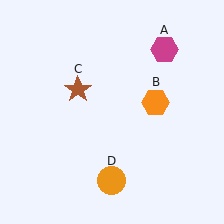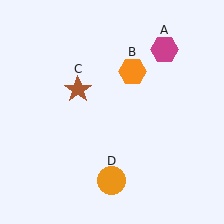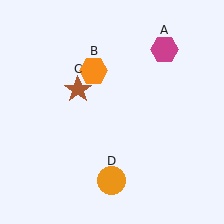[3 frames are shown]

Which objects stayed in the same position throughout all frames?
Magenta hexagon (object A) and brown star (object C) and orange circle (object D) remained stationary.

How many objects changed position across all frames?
1 object changed position: orange hexagon (object B).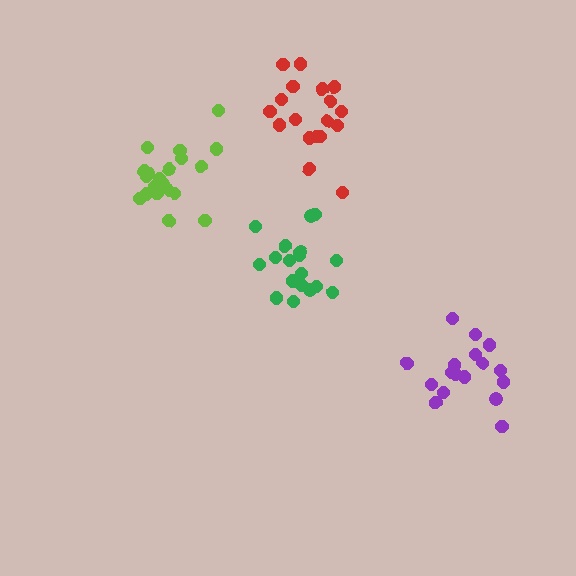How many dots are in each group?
Group 1: 18 dots, Group 2: 20 dots, Group 3: 19 dots, Group 4: 17 dots (74 total).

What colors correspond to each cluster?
The clusters are colored: red, lime, green, purple.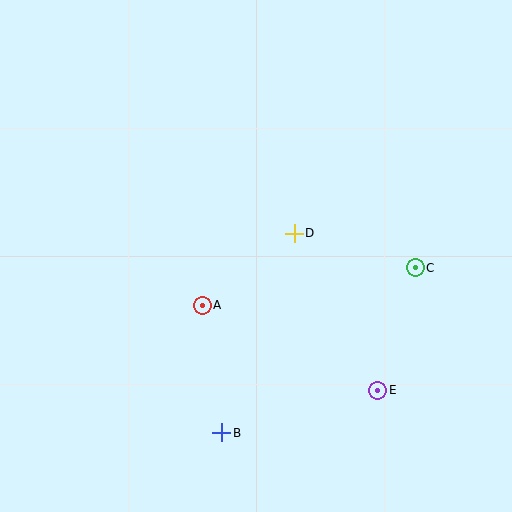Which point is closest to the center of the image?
Point D at (294, 233) is closest to the center.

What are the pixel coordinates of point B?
Point B is at (222, 433).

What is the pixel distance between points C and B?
The distance between C and B is 254 pixels.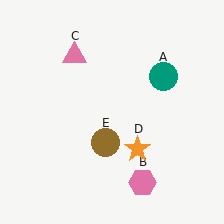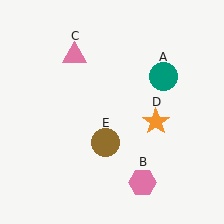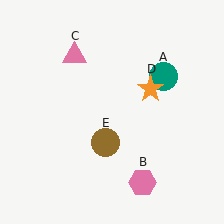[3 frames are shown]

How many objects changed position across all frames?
1 object changed position: orange star (object D).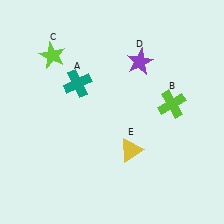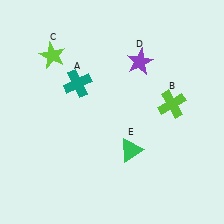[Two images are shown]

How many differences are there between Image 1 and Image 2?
There is 1 difference between the two images.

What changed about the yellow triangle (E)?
In Image 1, E is yellow. In Image 2, it changed to green.